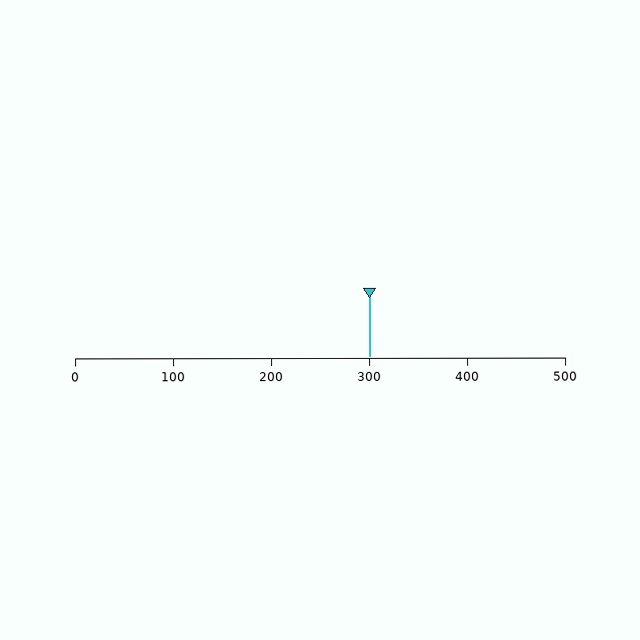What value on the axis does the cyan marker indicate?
The marker indicates approximately 300.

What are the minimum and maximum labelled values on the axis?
The axis runs from 0 to 500.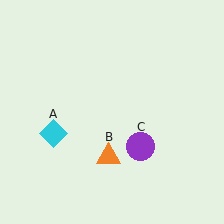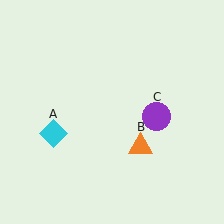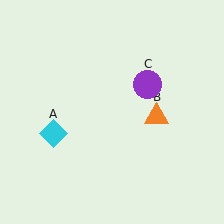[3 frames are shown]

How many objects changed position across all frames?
2 objects changed position: orange triangle (object B), purple circle (object C).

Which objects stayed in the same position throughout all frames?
Cyan diamond (object A) remained stationary.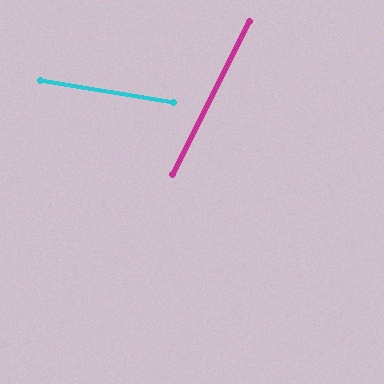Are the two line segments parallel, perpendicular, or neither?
Neither parallel nor perpendicular — they differ by about 73°.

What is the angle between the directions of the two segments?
Approximately 73 degrees.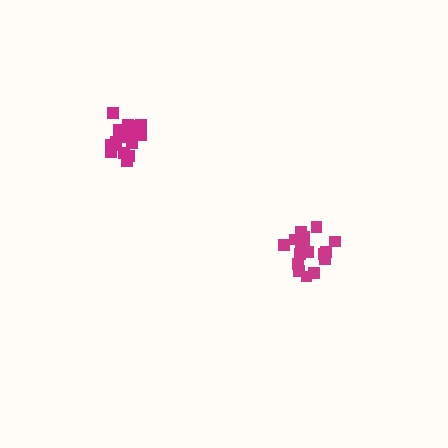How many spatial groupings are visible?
There are 2 spatial groupings.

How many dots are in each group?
Group 1: 17 dots, Group 2: 21 dots (38 total).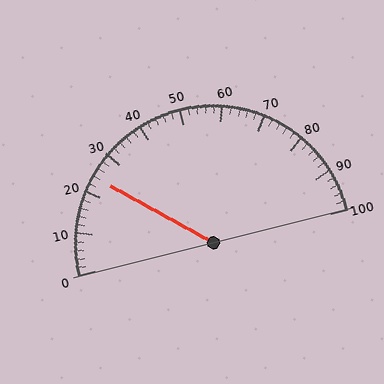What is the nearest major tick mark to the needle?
The nearest major tick mark is 20.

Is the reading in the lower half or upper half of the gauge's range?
The reading is in the lower half of the range (0 to 100).